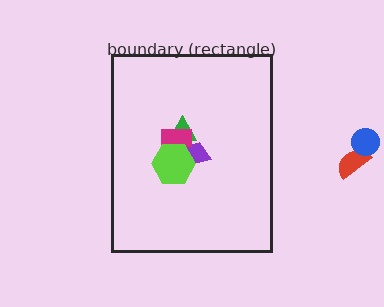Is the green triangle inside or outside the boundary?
Inside.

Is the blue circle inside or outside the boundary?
Outside.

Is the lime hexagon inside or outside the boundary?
Inside.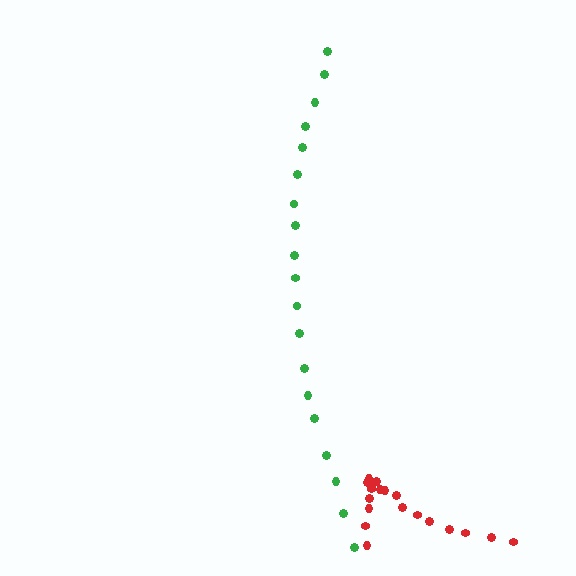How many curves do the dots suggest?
There are 2 distinct paths.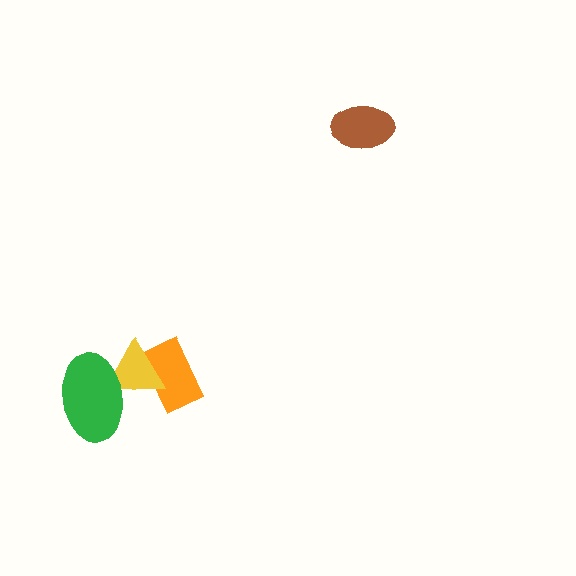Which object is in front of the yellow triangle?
The green ellipse is in front of the yellow triangle.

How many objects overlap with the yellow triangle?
2 objects overlap with the yellow triangle.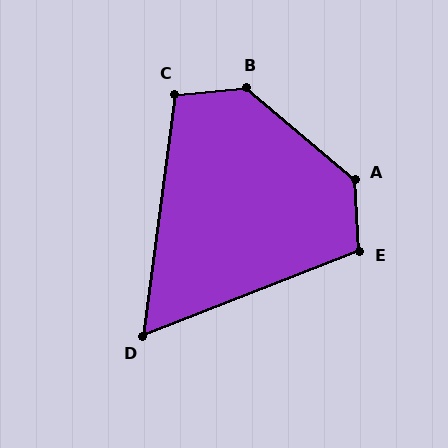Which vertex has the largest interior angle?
A, at approximately 134 degrees.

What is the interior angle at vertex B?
Approximately 134 degrees (obtuse).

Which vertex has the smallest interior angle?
D, at approximately 61 degrees.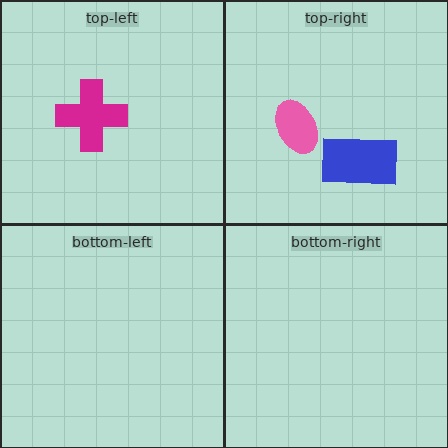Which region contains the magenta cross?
The top-left region.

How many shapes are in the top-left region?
1.